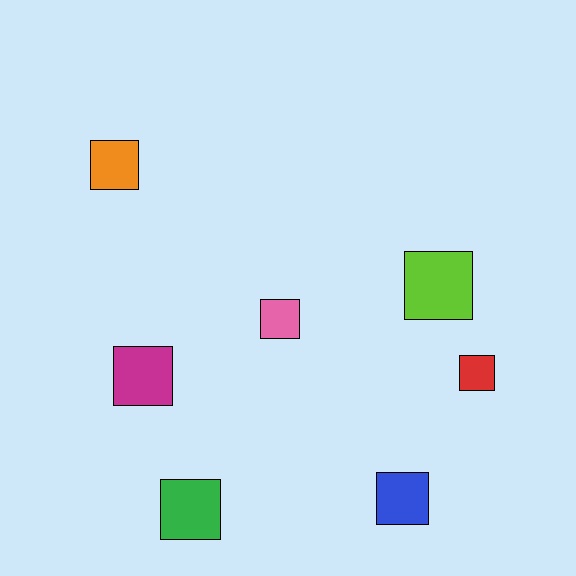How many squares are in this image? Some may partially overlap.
There are 7 squares.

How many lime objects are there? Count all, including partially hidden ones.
There is 1 lime object.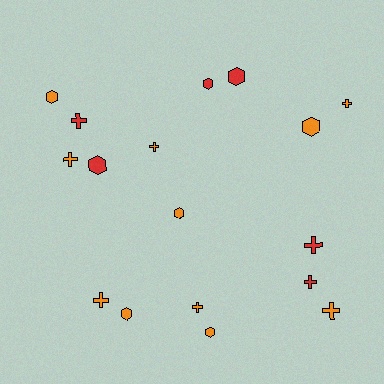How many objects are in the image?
There are 17 objects.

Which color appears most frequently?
Orange, with 11 objects.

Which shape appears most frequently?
Cross, with 9 objects.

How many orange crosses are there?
There are 6 orange crosses.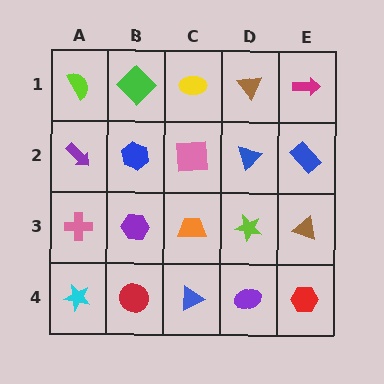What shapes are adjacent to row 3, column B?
A blue hexagon (row 2, column B), a red circle (row 4, column B), a pink cross (row 3, column A), an orange trapezoid (row 3, column C).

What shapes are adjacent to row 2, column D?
A brown triangle (row 1, column D), a lime star (row 3, column D), a pink square (row 2, column C), a blue rectangle (row 2, column E).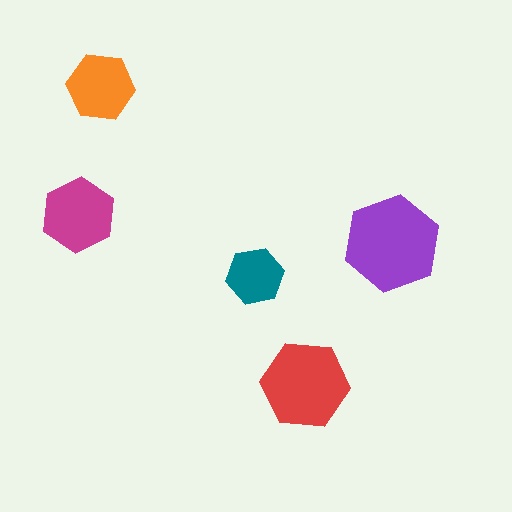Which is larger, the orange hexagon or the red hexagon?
The red one.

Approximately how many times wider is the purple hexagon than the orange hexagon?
About 1.5 times wider.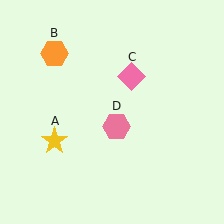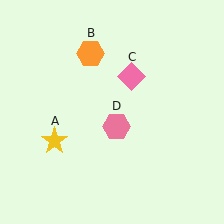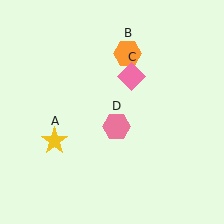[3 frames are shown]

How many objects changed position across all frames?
1 object changed position: orange hexagon (object B).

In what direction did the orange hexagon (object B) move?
The orange hexagon (object B) moved right.